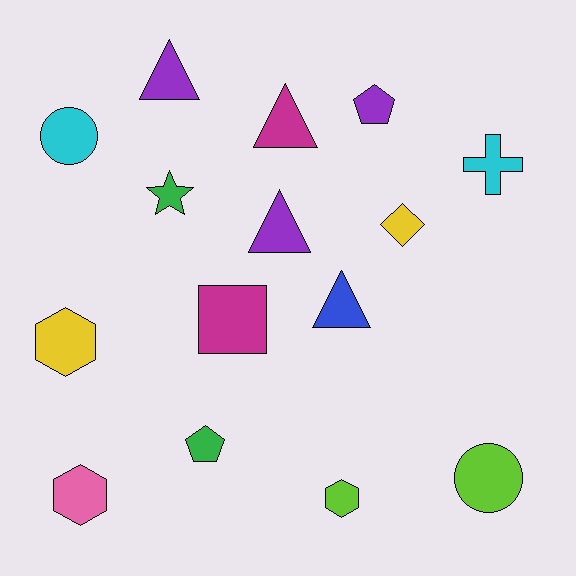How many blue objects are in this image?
There is 1 blue object.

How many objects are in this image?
There are 15 objects.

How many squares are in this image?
There is 1 square.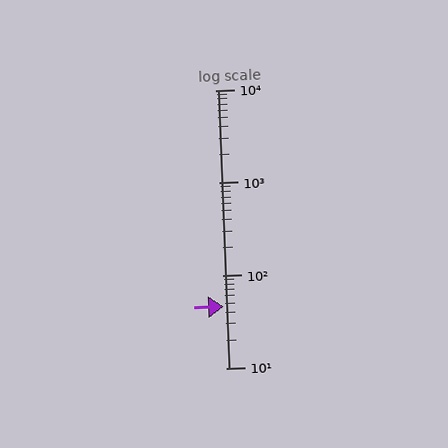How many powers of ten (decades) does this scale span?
The scale spans 3 decades, from 10 to 10000.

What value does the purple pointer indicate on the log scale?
The pointer indicates approximately 46.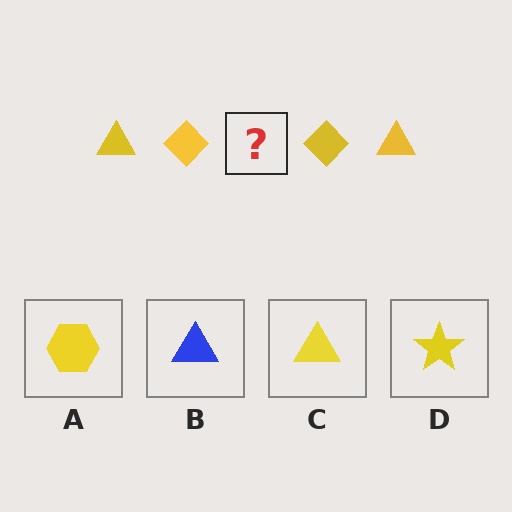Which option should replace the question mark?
Option C.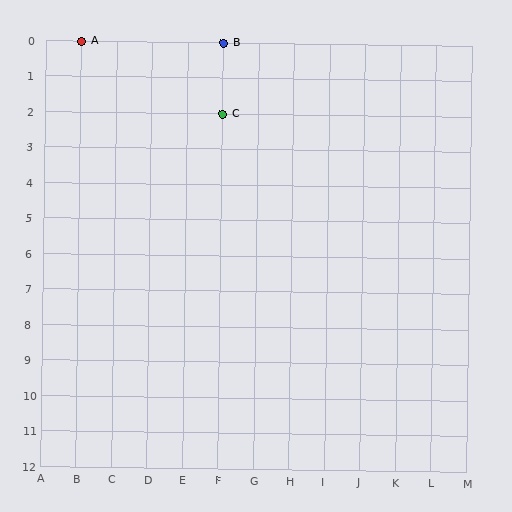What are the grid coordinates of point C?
Point C is at grid coordinates (F, 2).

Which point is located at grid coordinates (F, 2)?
Point C is at (F, 2).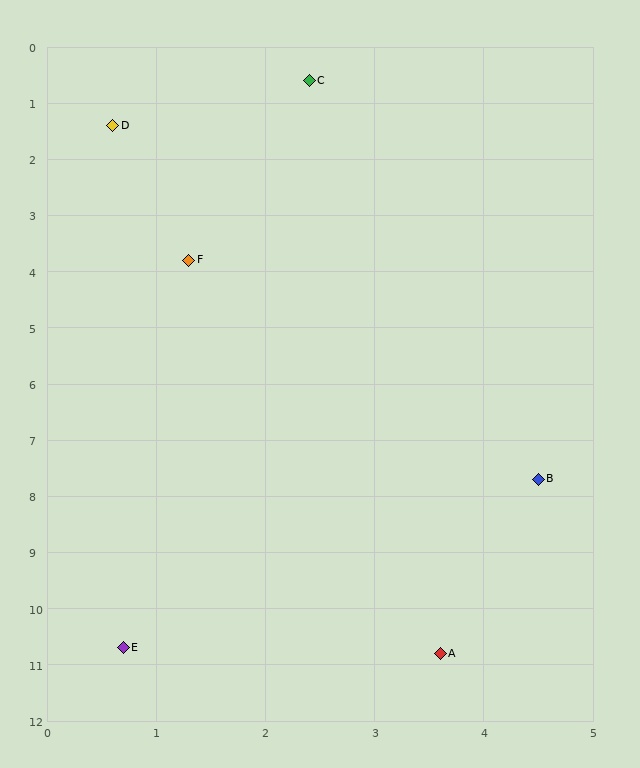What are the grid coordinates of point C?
Point C is at approximately (2.4, 0.6).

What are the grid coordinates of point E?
Point E is at approximately (0.7, 10.7).